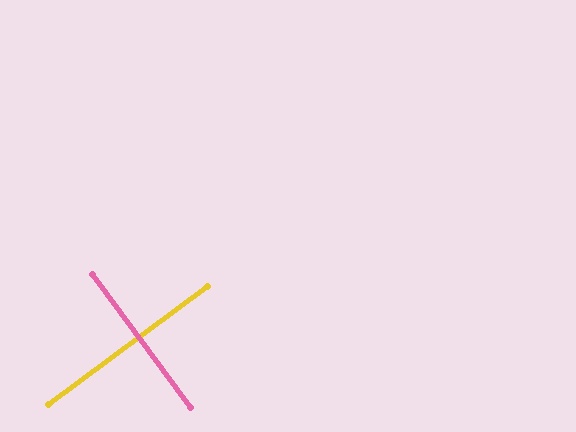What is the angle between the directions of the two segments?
Approximately 89 degrees.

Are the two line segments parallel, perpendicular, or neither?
Perpendicular — they meet at approximately 89°.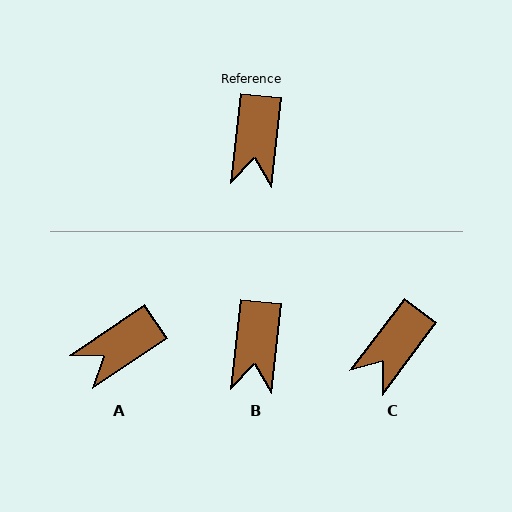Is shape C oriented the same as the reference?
No, it is off by about 31 degrees.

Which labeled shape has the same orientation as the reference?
B.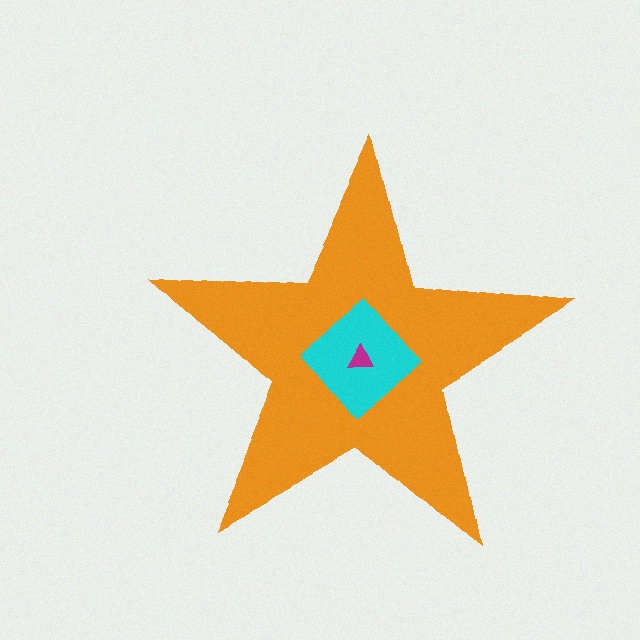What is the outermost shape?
The orange star.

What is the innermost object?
The magenta triangle.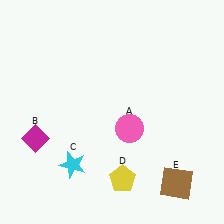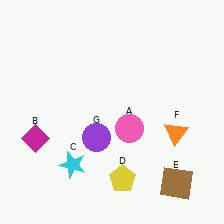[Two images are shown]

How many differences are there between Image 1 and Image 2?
There are 2 differences between the two images.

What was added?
An orange triangle (F), a purple circle (G) were added in Image 2.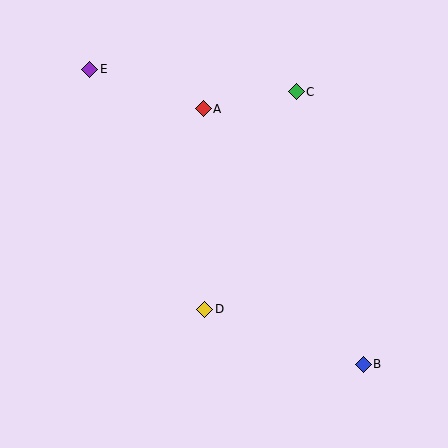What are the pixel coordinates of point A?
Point A is at (203, 109).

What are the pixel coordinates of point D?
Point D is at (205, 309).